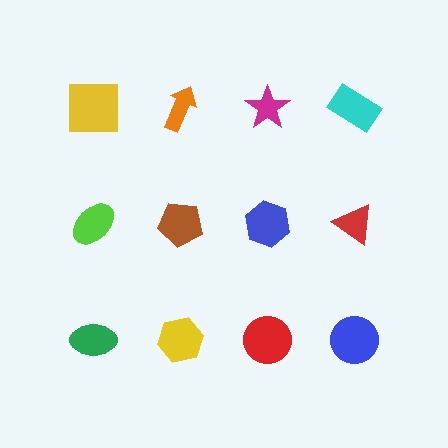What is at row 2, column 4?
A red triangle.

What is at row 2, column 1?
A lime ellipse.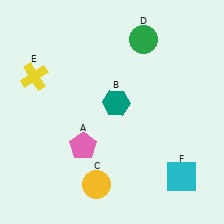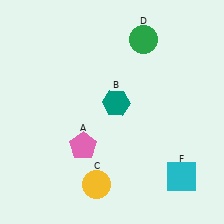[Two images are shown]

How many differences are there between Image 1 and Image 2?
There is 1 difference between the two images.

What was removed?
The yellow cross (E) was removed in Image 2.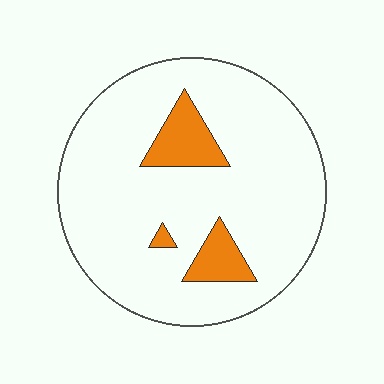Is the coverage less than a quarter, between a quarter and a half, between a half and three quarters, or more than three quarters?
Less than a quarter.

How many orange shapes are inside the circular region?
3.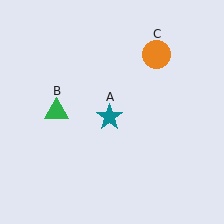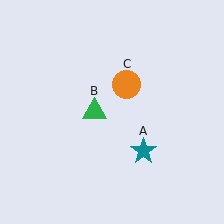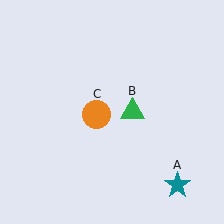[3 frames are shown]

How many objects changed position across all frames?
3 objects changed position: teal star (object A), green triangle (object B), orange circle (object C).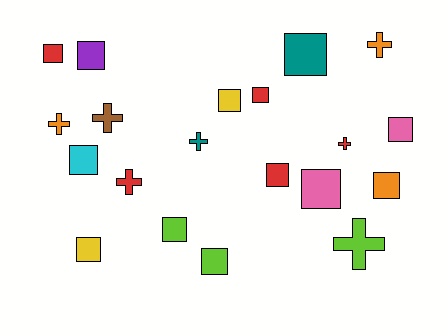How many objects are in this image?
There are 20 objects.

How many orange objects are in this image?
There are 3 orange objects.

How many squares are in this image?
There are 13 squares.